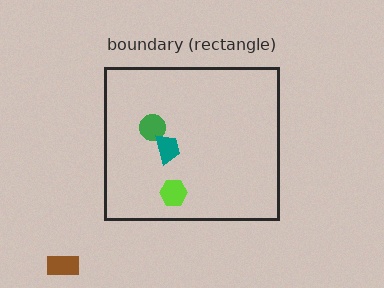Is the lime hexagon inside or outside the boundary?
Inside.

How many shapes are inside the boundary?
3 inside, 1 outside.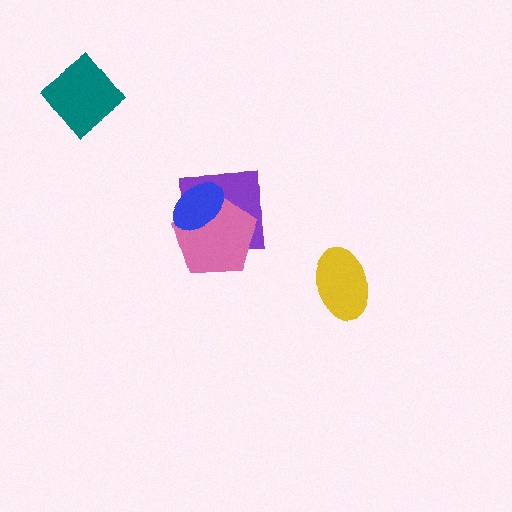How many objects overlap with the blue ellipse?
2 objects overlap with the blue ellipse.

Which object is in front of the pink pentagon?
The blue ellipse is in front of the pink pentagon.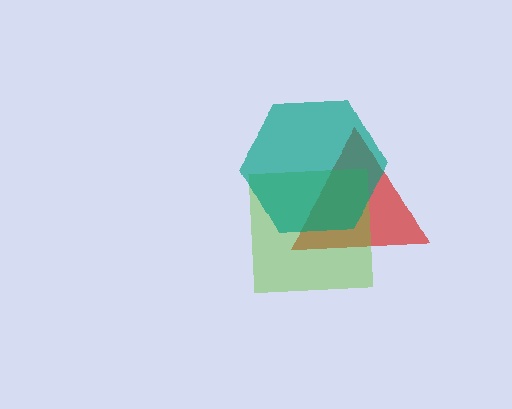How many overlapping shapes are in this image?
There are 3 overlapping shapes in the image.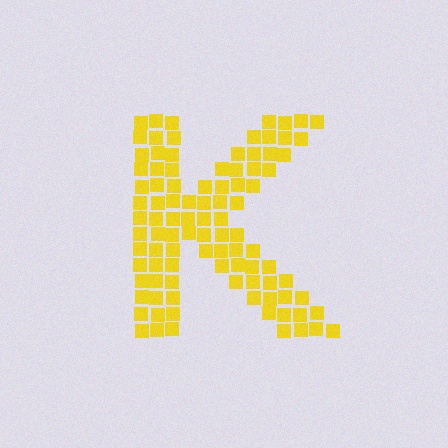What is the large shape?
The large shape is the letter K.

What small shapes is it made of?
It is made of small squares.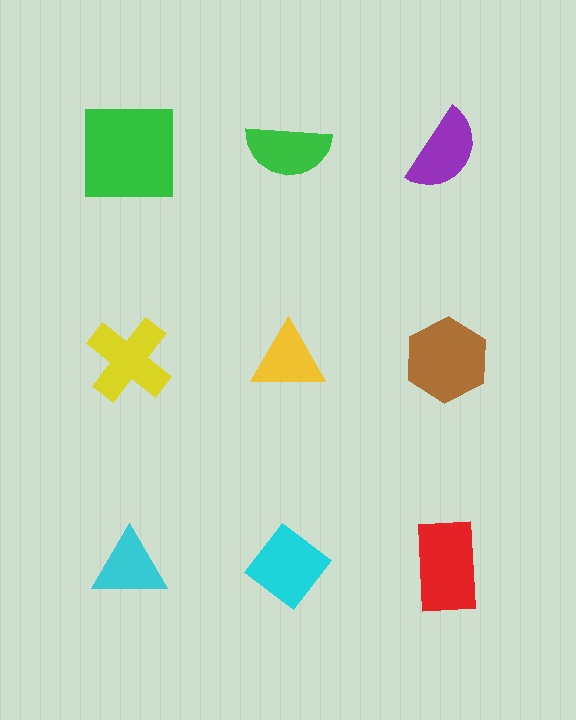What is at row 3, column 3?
A red rectangle.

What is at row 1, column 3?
A purple semicircle.